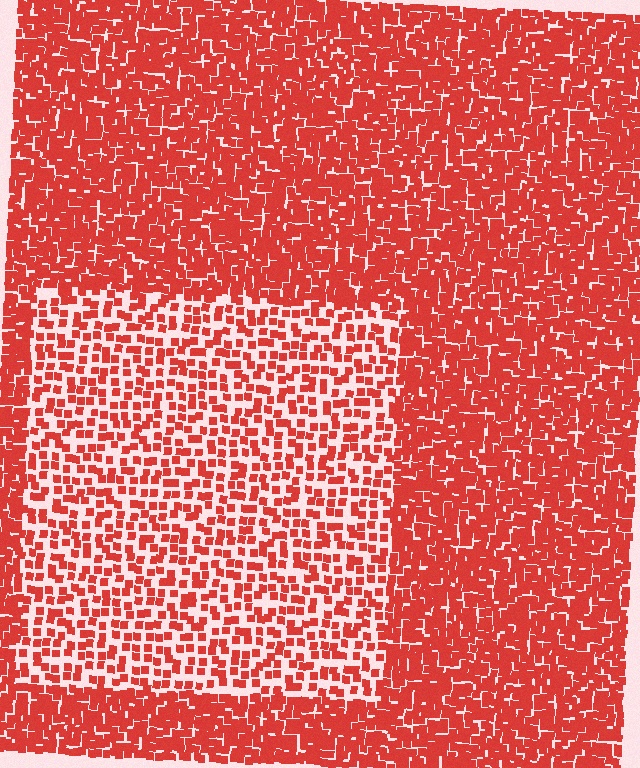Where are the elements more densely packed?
The elements are more densely packed outside the rectangle boundary.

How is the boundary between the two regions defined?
The boundary is defined by a change in element density (approximately 2.2x ratio). All elements are the same color, size, and shape.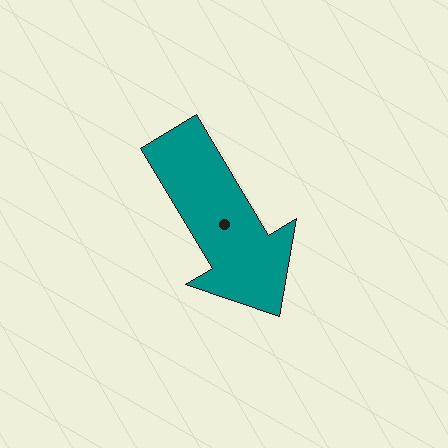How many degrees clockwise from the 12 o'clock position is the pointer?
Approximately 149 degrees.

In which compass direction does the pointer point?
Southeast.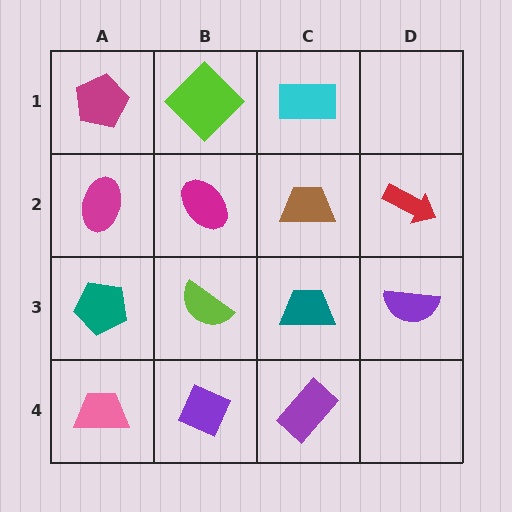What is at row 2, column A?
A magenta ellipse.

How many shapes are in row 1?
3 shapes.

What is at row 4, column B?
A purple diamond.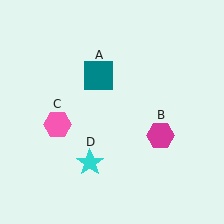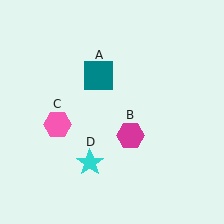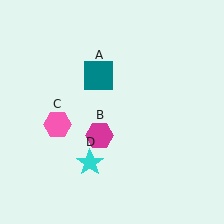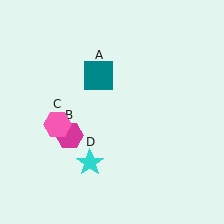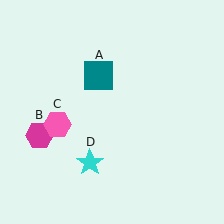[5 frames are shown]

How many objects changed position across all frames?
1 object changed position: magenta hexagon (object B).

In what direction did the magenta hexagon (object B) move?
The magenta hexagon (object B) moved left.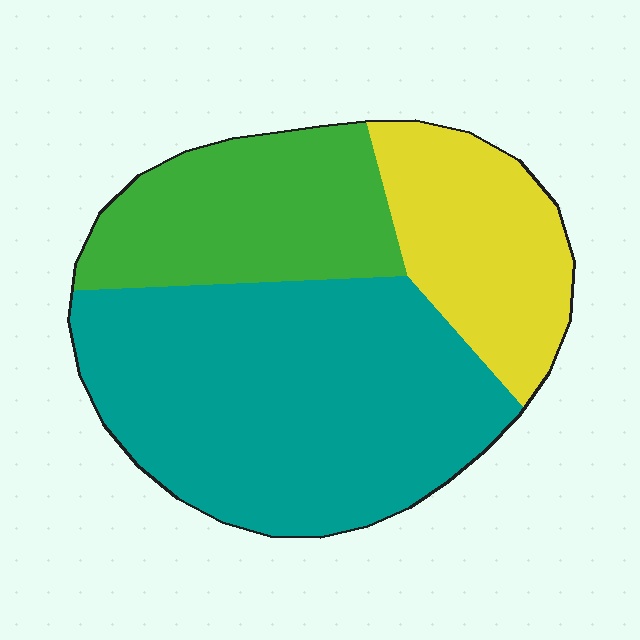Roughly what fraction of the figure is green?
Green takes up about one quarter (1/4) of the figure.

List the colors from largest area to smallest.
From largest to smallest: teal, green, yellow.